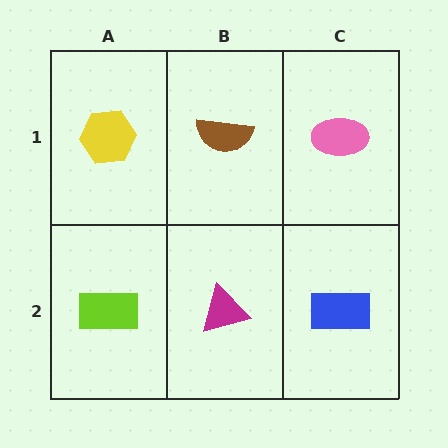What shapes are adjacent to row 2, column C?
A pink ellipse (row 1, column C), a magenta triangle (row 2, column B).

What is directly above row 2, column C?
A pink ellipse.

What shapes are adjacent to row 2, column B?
A brown semicircle (row 1, column B), a lime rectangle (row 2, column A), a blue rectangle (row 2, column C).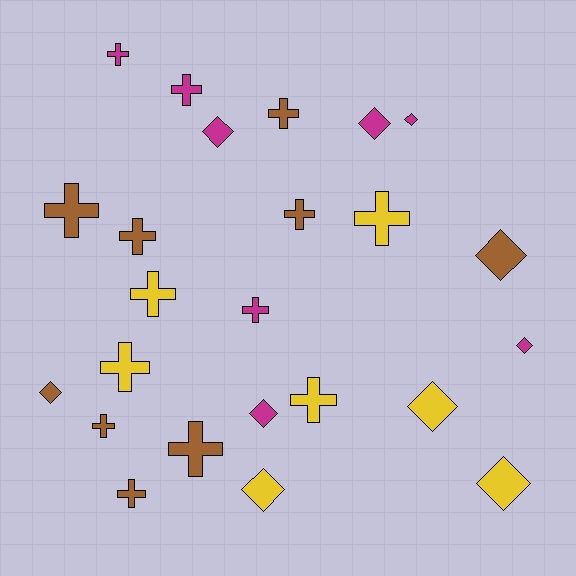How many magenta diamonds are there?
There are 5 magenta diamonds.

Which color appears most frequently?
Brown, with 9 objects.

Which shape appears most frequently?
Cross, with 14 objects.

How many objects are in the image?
There are 24 objects.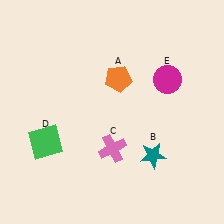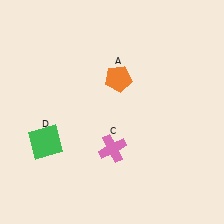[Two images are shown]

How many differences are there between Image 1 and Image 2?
There are 2 differences between the two images.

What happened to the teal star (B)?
The teal star (B) was removed in Image 2. It was in the bottom-right area of Image 1.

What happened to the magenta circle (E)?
The magenta circle (E) was removed in Image 2. It was in the top-right area of Image 1.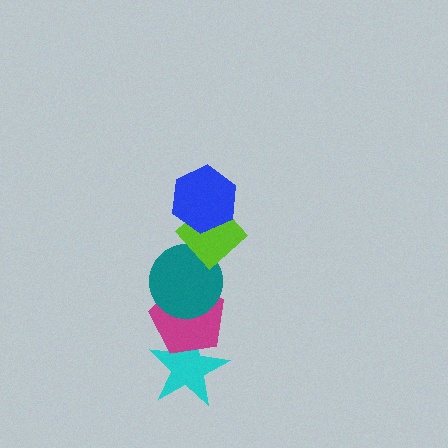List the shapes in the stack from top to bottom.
From top to bottom: the blue hexagon, the lime diamond, the teal circle, the magenta pentagon, the cyan star.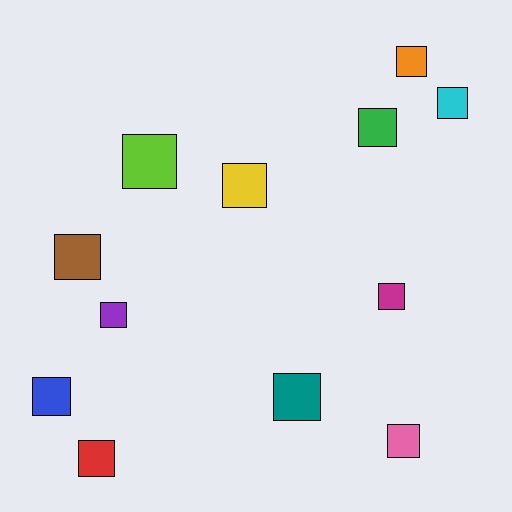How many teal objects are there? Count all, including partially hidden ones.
There is 1 teal object.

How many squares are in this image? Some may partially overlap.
There are 12 squares.